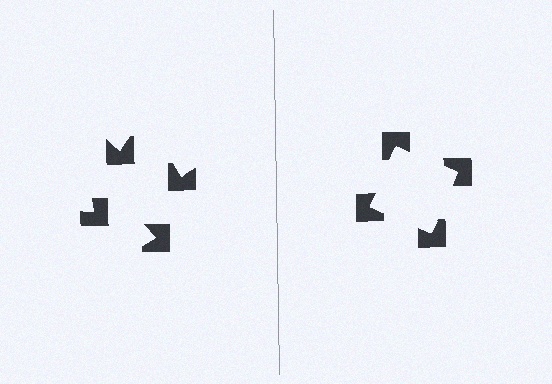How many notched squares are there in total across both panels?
8 — 4 on each side.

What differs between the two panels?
The notched squares are positioned identically on both sides; only the wedge orientations differ. On the right they align to a square; on the left they are misaligned.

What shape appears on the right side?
An illusory square.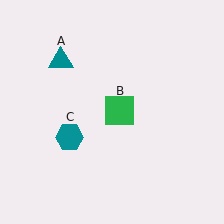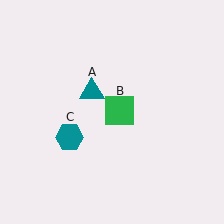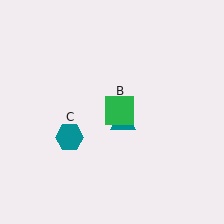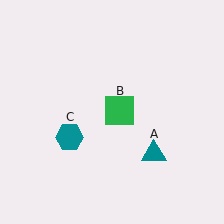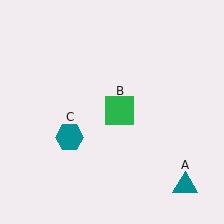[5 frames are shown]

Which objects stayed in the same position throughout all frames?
Green square (object B) and teal hexagon (object C) remained stationary.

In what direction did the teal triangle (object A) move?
The teal triangle (object A) moved down and to the right.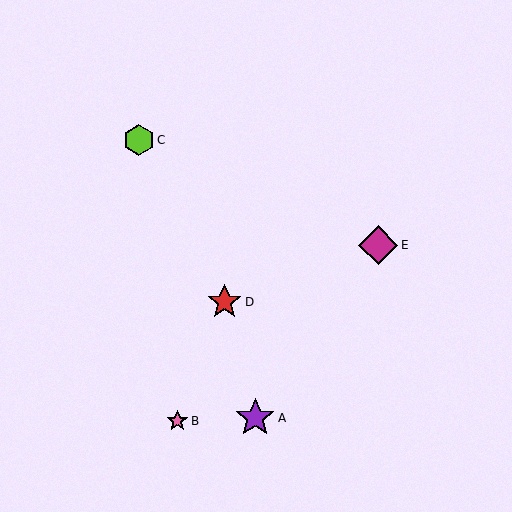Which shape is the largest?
The magenta diamond (labeled E) is the largest.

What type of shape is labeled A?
Shape A is a purple star.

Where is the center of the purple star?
The center of the purple star is at (255, 418).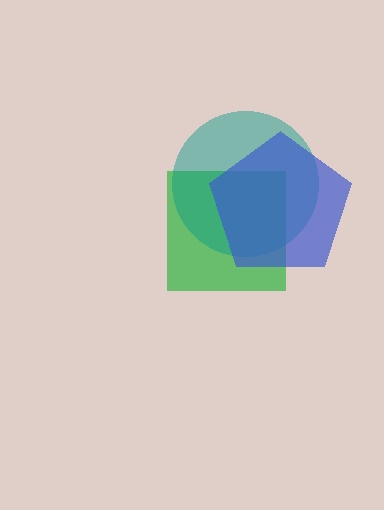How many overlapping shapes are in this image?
There are 3 overlapping shapes in the image.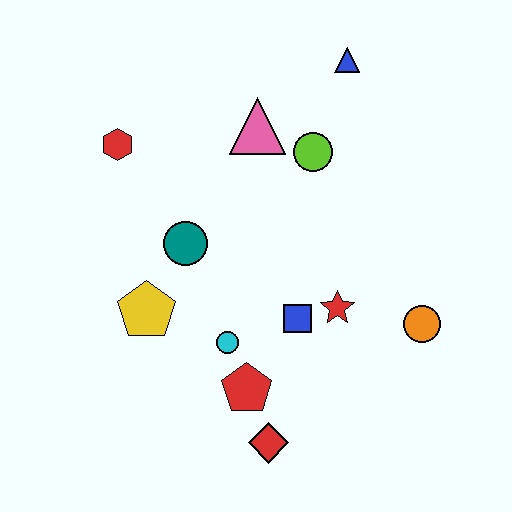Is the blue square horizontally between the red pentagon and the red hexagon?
No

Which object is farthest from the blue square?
The blue triangle is farthest from the blue square.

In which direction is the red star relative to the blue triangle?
The red star is below the blue triangle.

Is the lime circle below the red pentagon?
No